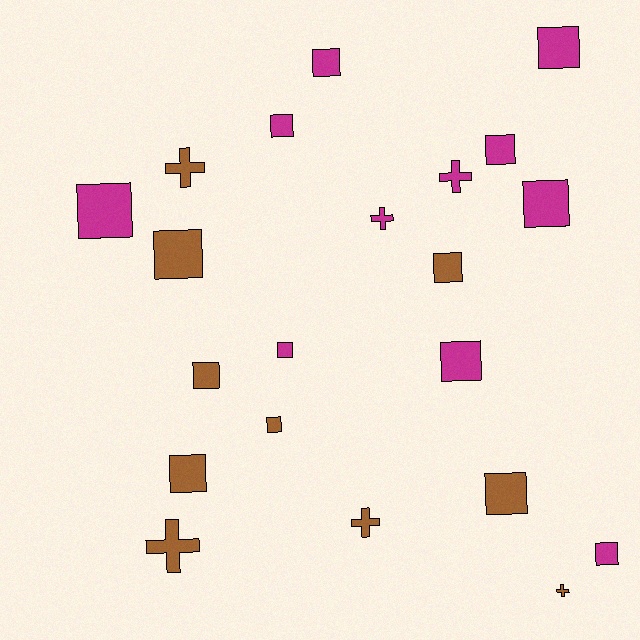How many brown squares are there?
There are 6 brown squares.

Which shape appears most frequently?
Square, with 15 objects.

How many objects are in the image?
There are 21 objects.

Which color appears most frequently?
Magenta, with 11 objects.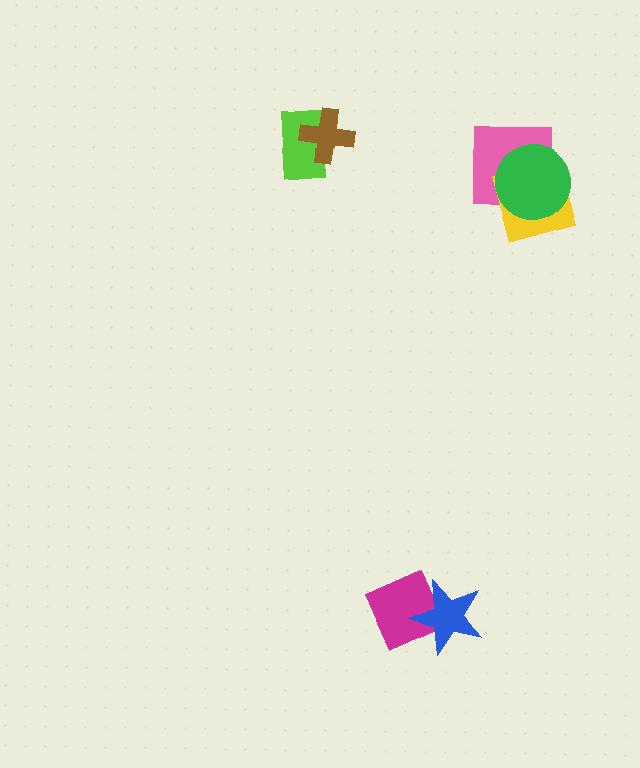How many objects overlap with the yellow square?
2 objects overlap with the yellow square.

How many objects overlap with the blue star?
1 object overlaps with the blue star.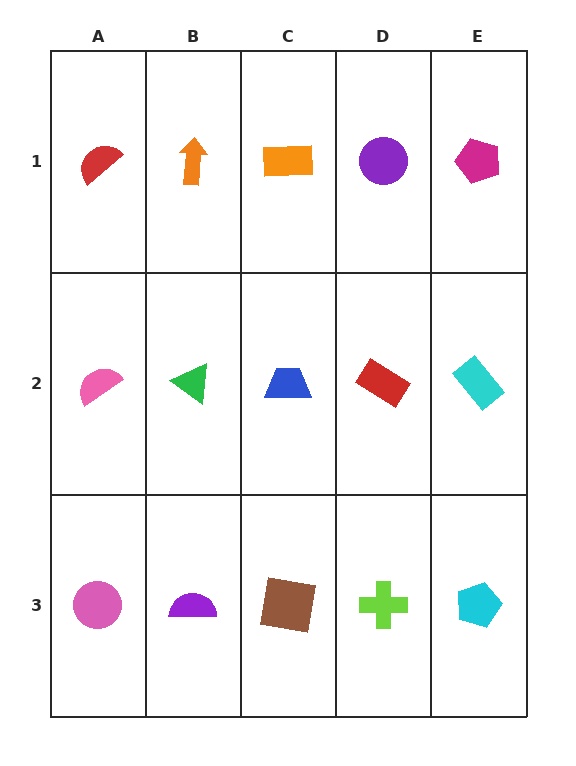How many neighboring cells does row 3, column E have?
2.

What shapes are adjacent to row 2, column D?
A purple circle (row 1, column D), a lime cross (row 3, column D), a blue trapezoid (row 2, column C), a cyan rectangle (row 2, column E).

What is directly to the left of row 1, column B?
A red semicircle.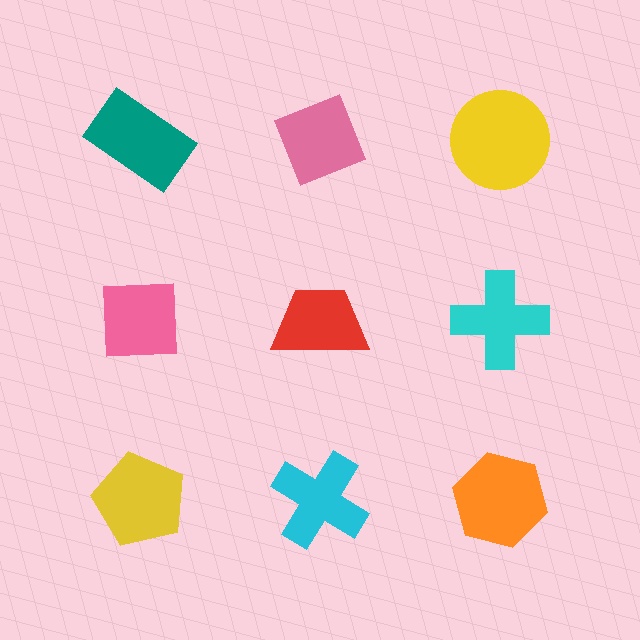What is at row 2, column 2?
A red trapezoid.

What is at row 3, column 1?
A yellow pentagon.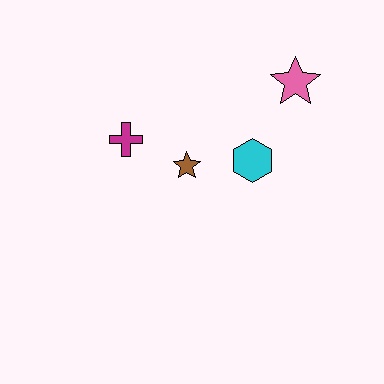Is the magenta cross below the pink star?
Yes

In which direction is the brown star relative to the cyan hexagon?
The brown star is to the left of the cyan hexagon.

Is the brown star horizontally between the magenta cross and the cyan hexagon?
Yes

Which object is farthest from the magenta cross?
The pink star is farthest from the magenta cross.